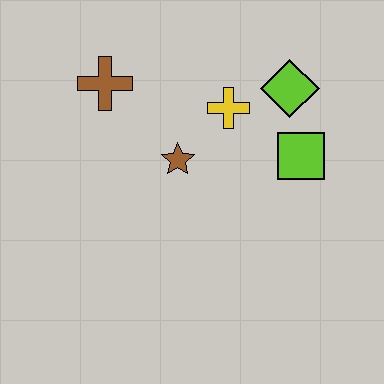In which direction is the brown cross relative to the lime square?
The brown cross is to the left of the lime square.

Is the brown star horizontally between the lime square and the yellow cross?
No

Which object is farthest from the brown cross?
The lime square is farthest from the brown cross.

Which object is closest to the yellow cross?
The lime diamond is closest to the yellow cross.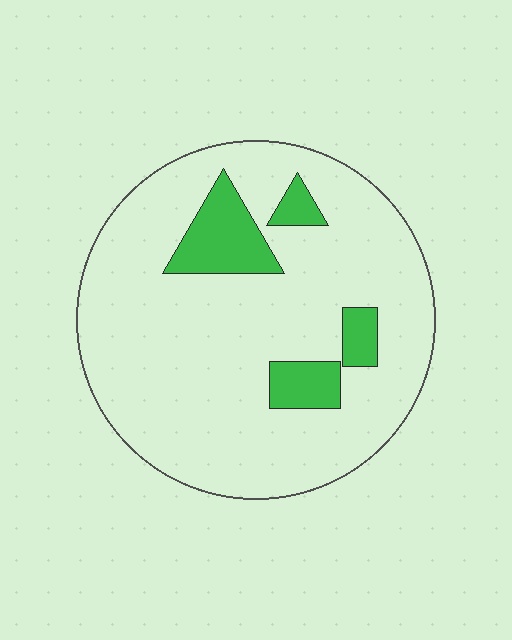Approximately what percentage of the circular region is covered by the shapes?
Approximately 15%.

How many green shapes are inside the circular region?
4.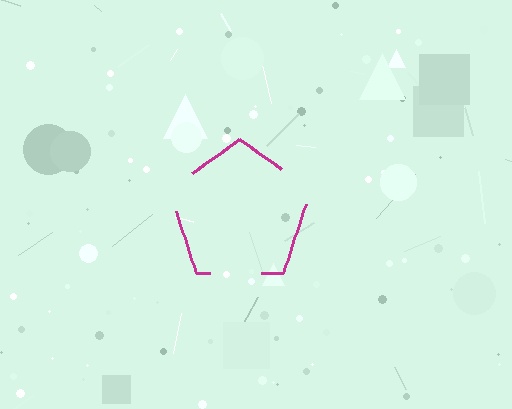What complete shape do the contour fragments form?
The contour fragments form a pentagon.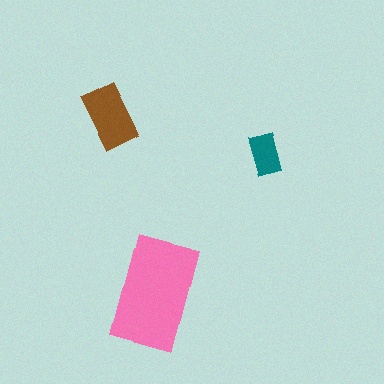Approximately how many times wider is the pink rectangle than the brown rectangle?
About 2 times wider.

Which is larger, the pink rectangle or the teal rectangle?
The pink one.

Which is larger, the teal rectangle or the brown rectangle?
The brown one.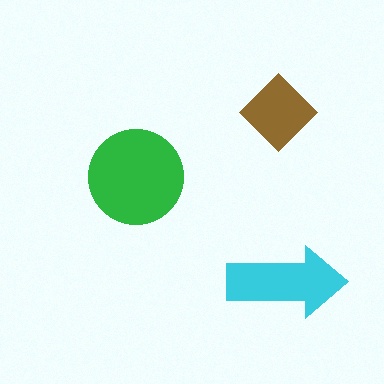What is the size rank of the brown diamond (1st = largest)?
3rd.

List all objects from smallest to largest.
The brown diamond, the cyan arrow, the green circle.